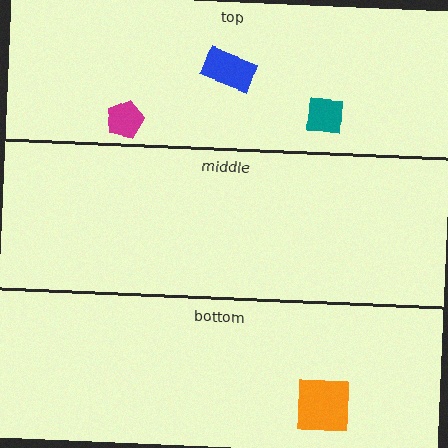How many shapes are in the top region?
3.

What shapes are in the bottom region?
The orange square.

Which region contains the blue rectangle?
The top region.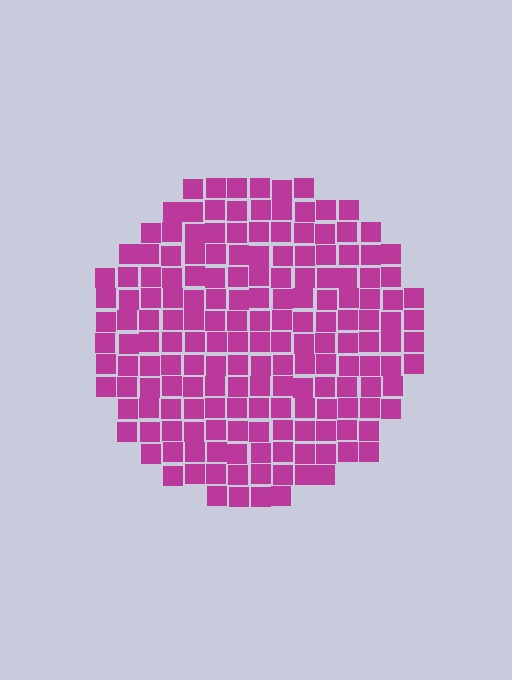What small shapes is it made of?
It is made of small squares.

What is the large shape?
The large shape is a circle.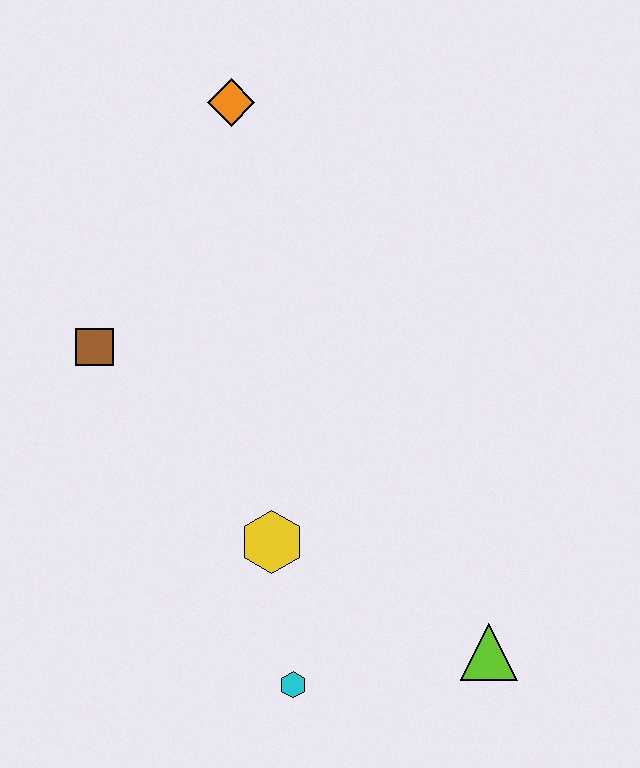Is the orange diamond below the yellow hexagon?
No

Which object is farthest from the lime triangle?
The orange diamond is farthest from the lime triangle.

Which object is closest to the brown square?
The yellow hexagon is closest to the brown square.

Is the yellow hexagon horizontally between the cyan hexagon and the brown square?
Yes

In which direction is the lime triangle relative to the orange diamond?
The lime triangle is below the orange diamond.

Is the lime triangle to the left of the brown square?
No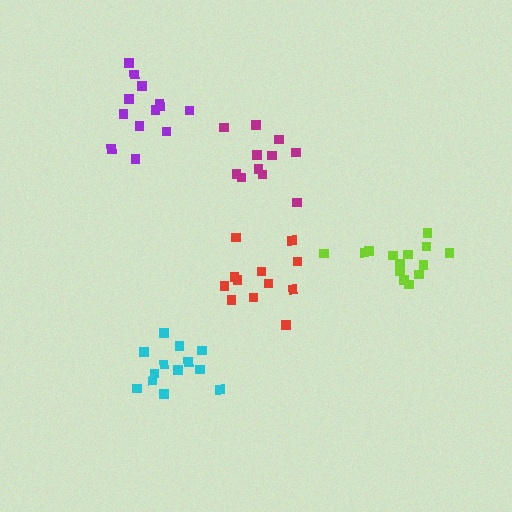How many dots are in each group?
Group 1: 13 dots, Group 2: 14 dots, Group 3: 11 dots, Group 4: 13 dots, Group 5: 12 dots (63 total).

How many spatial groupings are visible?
There are 5 spatial groupings.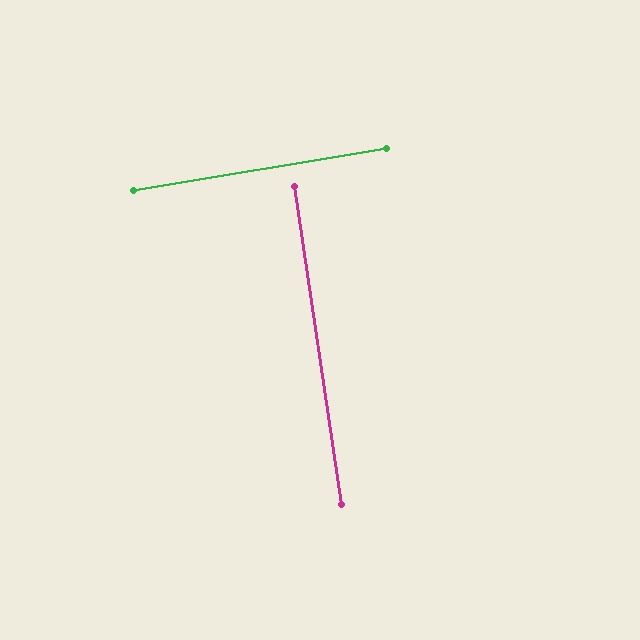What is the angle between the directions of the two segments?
Approximately 89 degrees.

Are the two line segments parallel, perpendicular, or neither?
Perpendicular — they meet at approximately 89°.